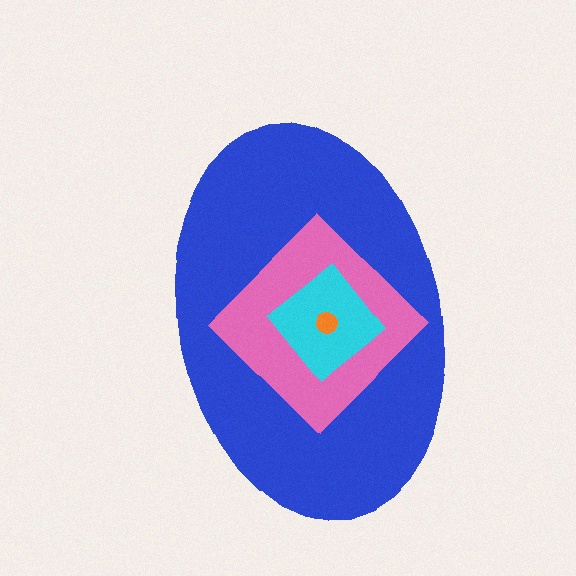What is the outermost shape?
The blue ellipse.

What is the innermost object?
The orange circle.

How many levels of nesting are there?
4.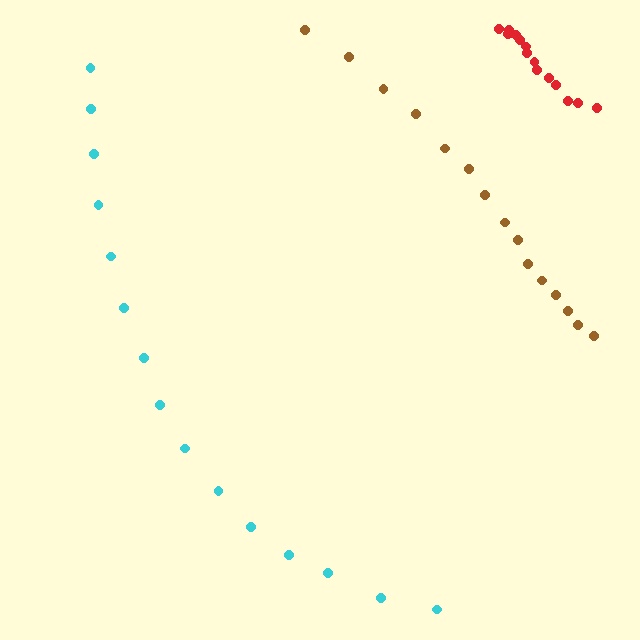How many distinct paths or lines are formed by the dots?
There are 3 distinct paths.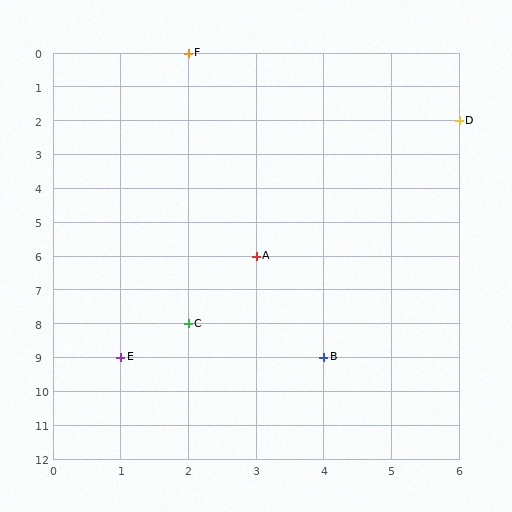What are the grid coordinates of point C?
Point C is at grid coordinates (2, 8).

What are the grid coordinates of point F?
Point F is at grid coordinates (2, 0).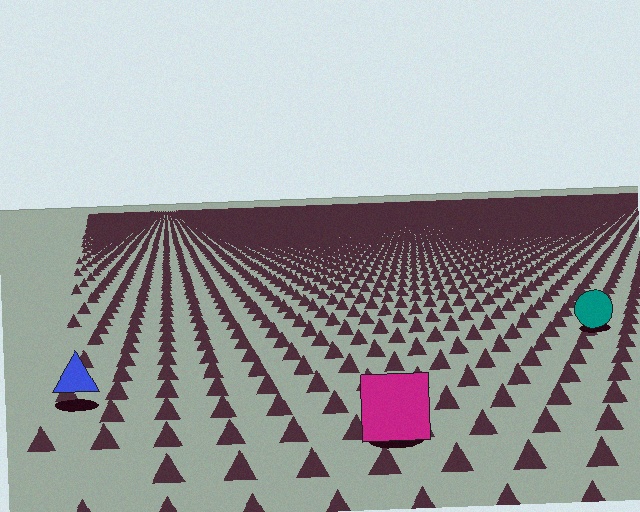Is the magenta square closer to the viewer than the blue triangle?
Yes. The magenta square is closer — you can tell from the texture gradient: the ground texture is coarser near it.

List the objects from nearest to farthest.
From nearest to farthest: the magenta square, the blue triangle, the teal circle.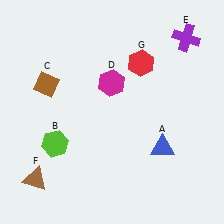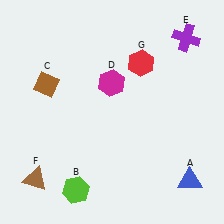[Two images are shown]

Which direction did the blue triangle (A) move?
The blue triangle (A) moved down.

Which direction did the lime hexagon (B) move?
The lime hexagon (B) moved down.